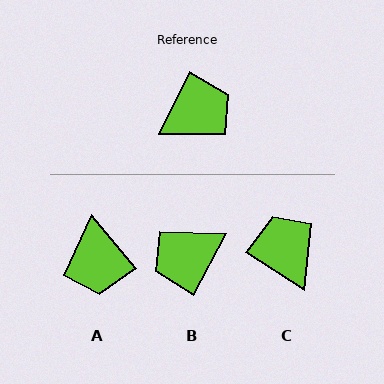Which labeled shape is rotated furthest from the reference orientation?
B, about 178 degrees away.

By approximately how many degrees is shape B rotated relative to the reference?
Approximately 178 degrees counter-clockwise.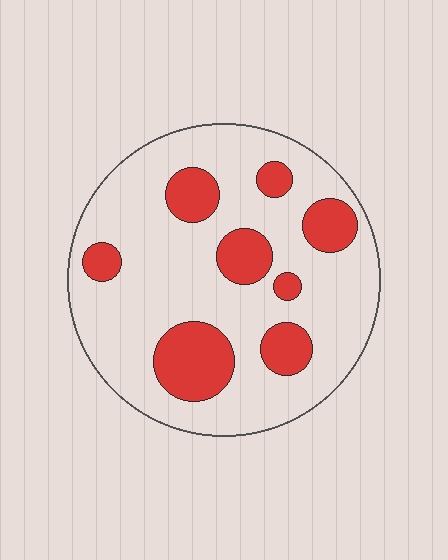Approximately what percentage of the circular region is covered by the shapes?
Approximately 25%.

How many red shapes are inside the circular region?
8.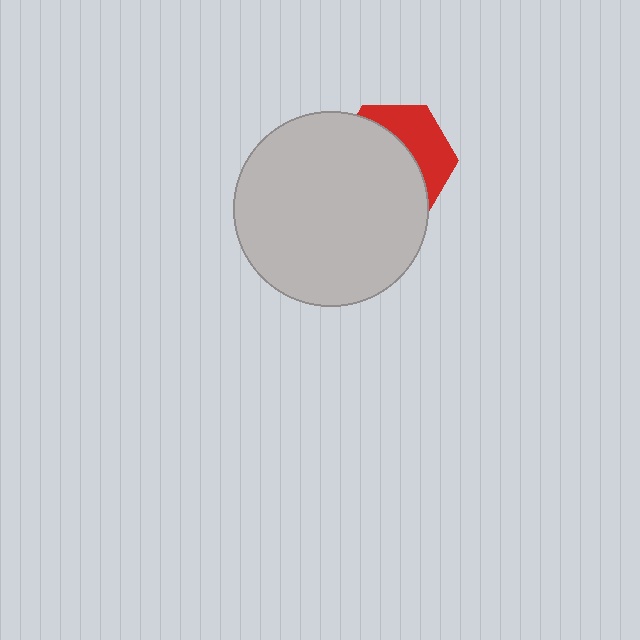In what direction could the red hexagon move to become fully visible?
The red hexagon could move toward the upper-right. That would shift it out from behind the light gray circle entirely.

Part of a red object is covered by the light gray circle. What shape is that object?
It is a hexagon.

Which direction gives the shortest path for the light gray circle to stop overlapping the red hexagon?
Moving toward the lower-left gives the shortest separation.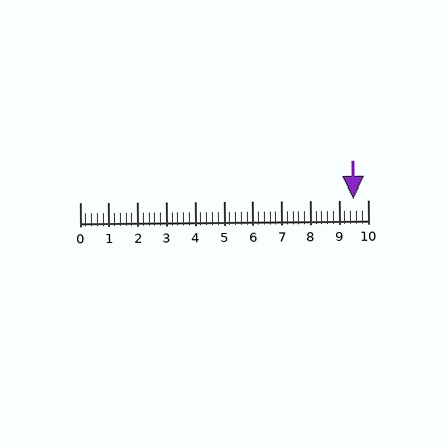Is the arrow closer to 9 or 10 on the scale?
The arrow is closer to 10.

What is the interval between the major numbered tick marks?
The major tick marks are spaced 1 units apart.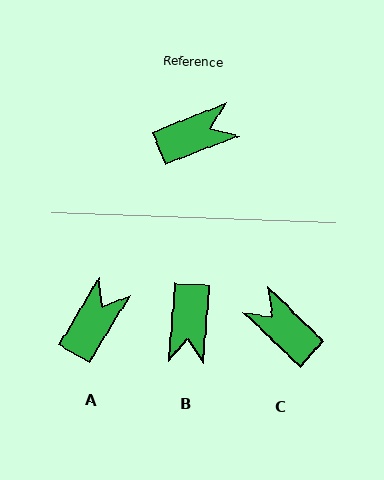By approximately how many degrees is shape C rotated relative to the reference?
Approximately 114 degrees counter-clockwise.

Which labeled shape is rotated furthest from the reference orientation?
B, about 117 degrees away.